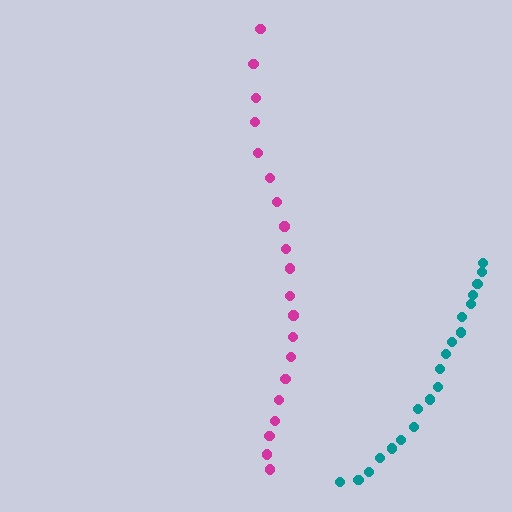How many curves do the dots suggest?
There are 2 distinct paths.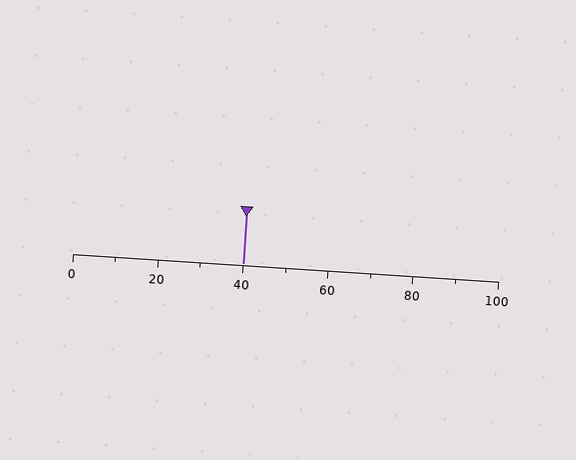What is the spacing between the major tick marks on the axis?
The major ticks are spaced 20 apart.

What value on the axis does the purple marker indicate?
The marker indicates approximately 40.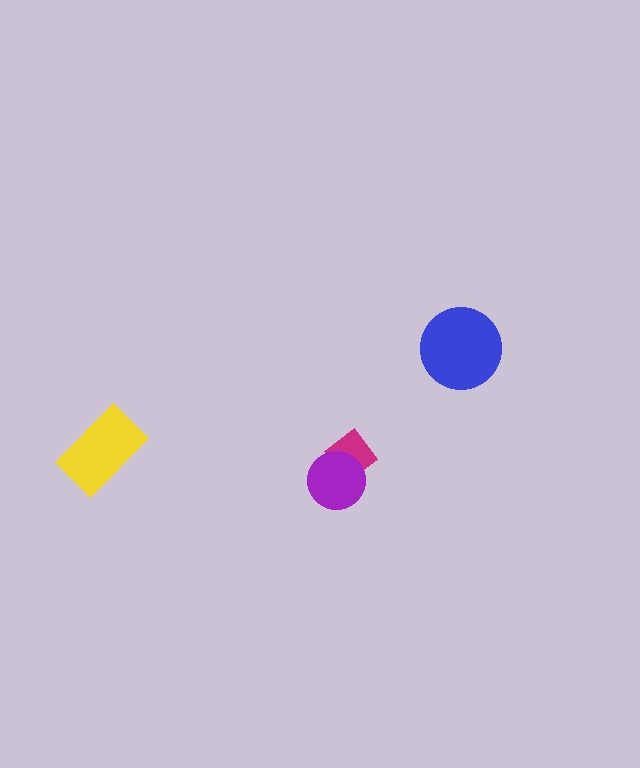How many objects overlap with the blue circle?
0 objects overlap with the blue circle.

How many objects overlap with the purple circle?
1 object overlaps with the purple circle.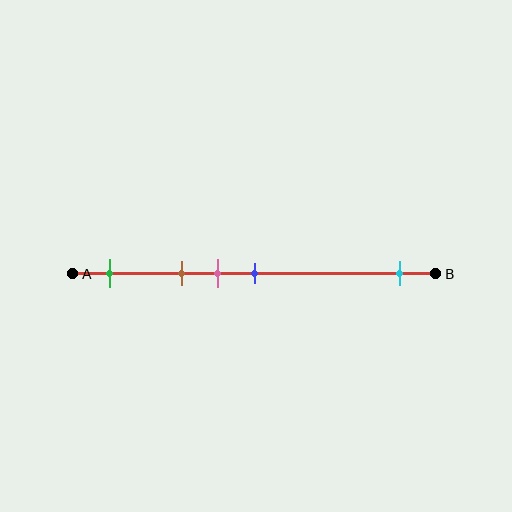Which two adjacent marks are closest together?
The pink and blue marks are the closest adjacent pair.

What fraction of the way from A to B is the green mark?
The green mark is approximately 10% (0.1) of the way from A to B.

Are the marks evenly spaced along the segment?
No, the marks are not evenly spaced.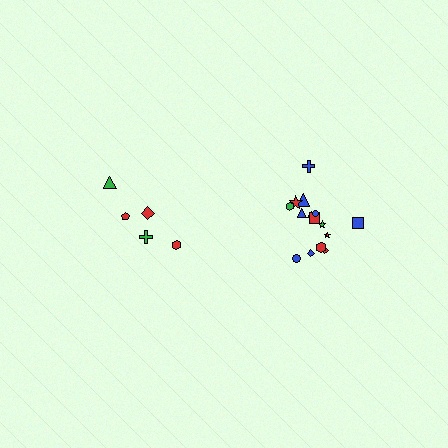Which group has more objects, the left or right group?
The right group.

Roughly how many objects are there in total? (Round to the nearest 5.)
Roughly 20 objects in total.